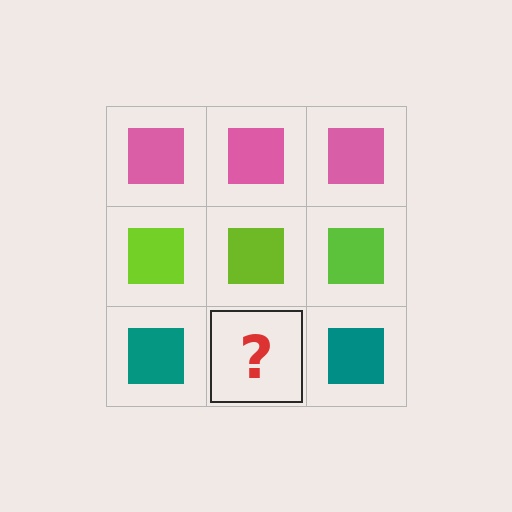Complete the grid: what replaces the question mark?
The question mark should be replaced with a teal square.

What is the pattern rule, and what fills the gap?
The rule is that each row has a consistent color. The gap should be filled with a teal square.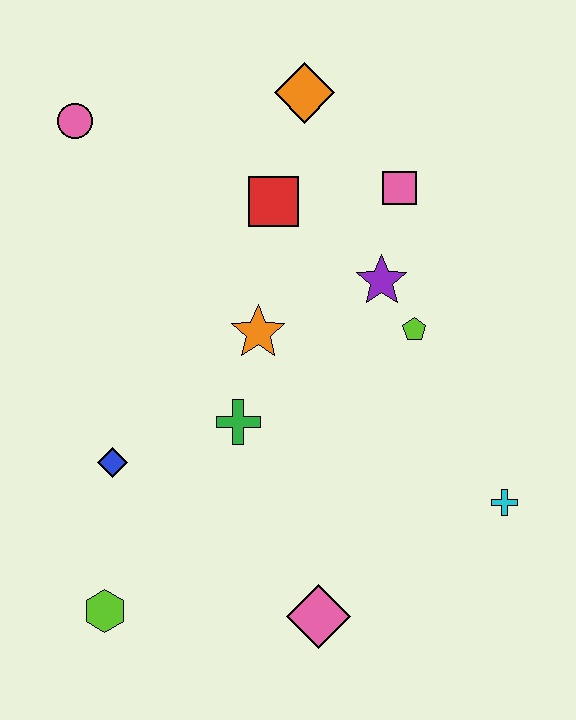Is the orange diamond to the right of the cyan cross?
No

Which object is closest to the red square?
The orange diamond is closest to the red square.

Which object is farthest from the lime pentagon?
The lime hexagon is farthest from the lime pentagon.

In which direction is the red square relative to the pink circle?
The red square is to the right of the pink circle.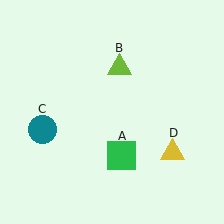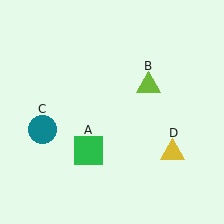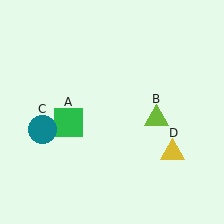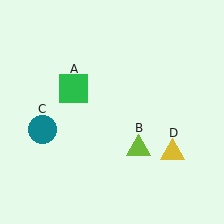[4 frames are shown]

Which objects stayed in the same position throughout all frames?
Teal circle (object C) and yellow triangle (object D) remained stationary.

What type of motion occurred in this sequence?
The green square (object A), lime triangle (object B) rotated clockwise around the center of the scene.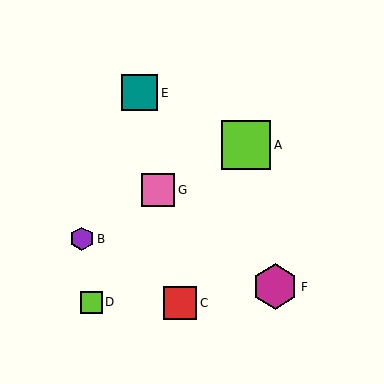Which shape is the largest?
The lime square (labeled A) is the largest.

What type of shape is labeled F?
Shape F is a magenta hexagon.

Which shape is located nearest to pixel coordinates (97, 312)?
The lime square (labeled D) at (91, 302) is nearest to that location.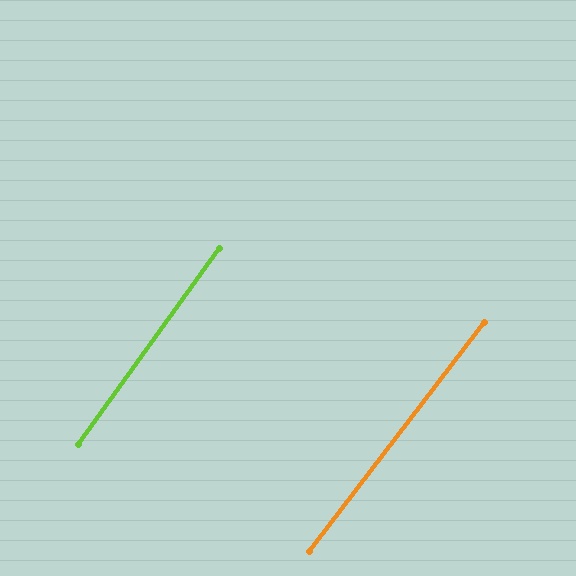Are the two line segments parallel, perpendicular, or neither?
Parallel — their directions differ by only 1.5°.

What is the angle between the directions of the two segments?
Approximately 1 degree.